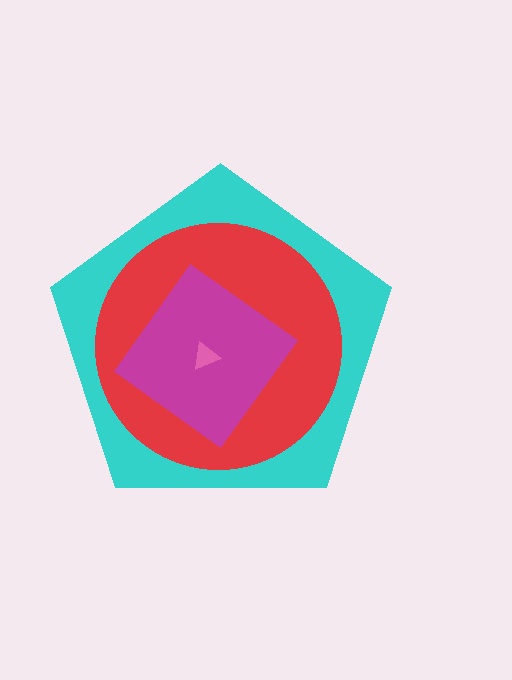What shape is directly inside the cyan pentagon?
The red circle.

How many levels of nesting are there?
4.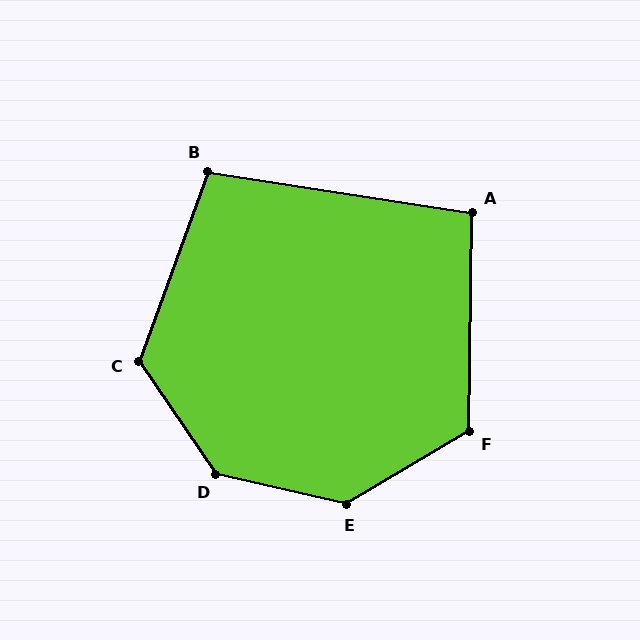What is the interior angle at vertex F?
Approximately 121 degrees (obtuse).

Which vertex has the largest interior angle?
D, at approximately 137 degrees.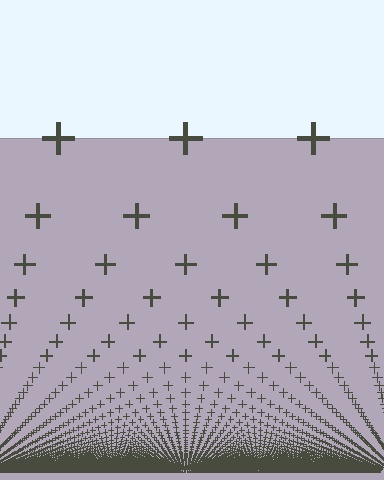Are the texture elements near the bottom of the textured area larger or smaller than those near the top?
Smaller. The gradient is inverted — elements near the bottom are smaller and denser.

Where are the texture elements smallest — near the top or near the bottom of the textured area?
Near the bottom.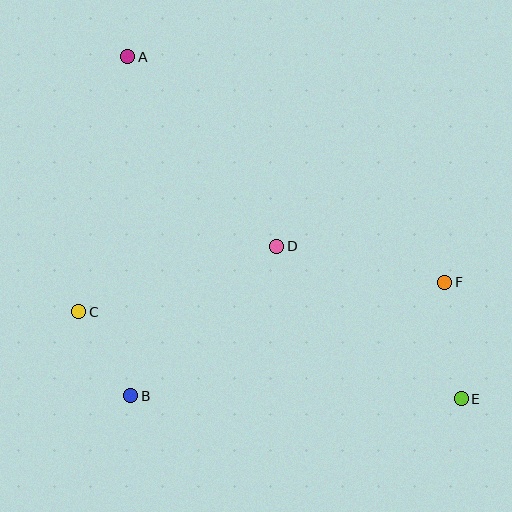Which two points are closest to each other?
Points B and C are closest to each other.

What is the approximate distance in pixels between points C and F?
The distance between C and F is approximately 367 pixels.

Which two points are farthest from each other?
Points A and E are farthest from each other.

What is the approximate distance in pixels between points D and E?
The distance between D and E is approximately 239 pixels.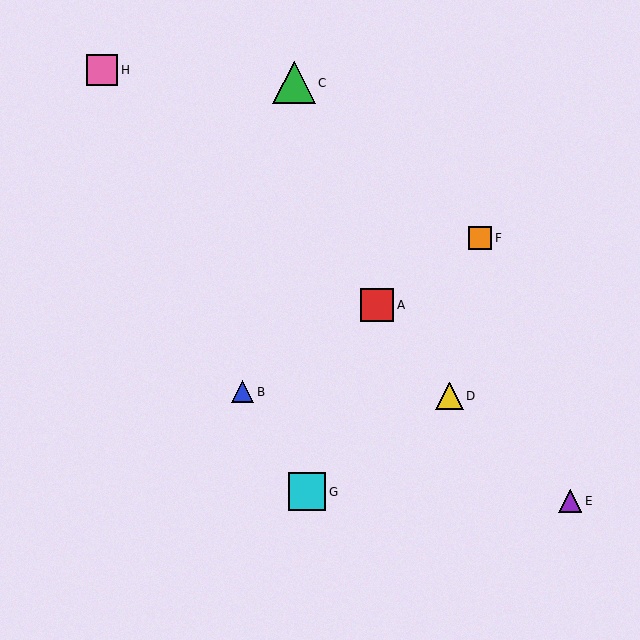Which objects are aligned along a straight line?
Objects A, B, F are aligned along a straight line.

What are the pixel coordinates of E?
Object E is at (570, 501).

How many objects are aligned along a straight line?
3 objects (A, B, F) are aligned along a straight line.